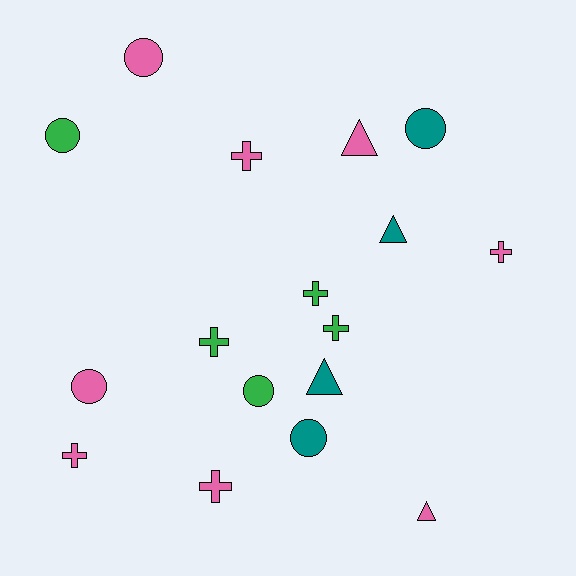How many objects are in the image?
There are 17 objects.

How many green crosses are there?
There are 3 green crosses.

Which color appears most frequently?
Pink, with 8 objects.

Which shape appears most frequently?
Cross, with 7 objects.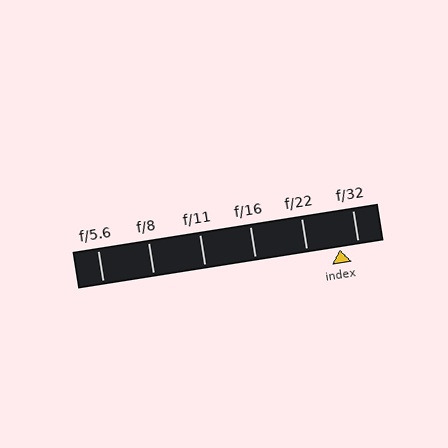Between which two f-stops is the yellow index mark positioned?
The index mark is between f/22 and f/32.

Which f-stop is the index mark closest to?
The index mark is closest to f/32.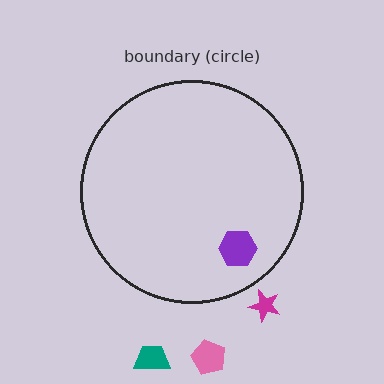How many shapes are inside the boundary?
1 inside, 3 outside.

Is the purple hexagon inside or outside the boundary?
Inside.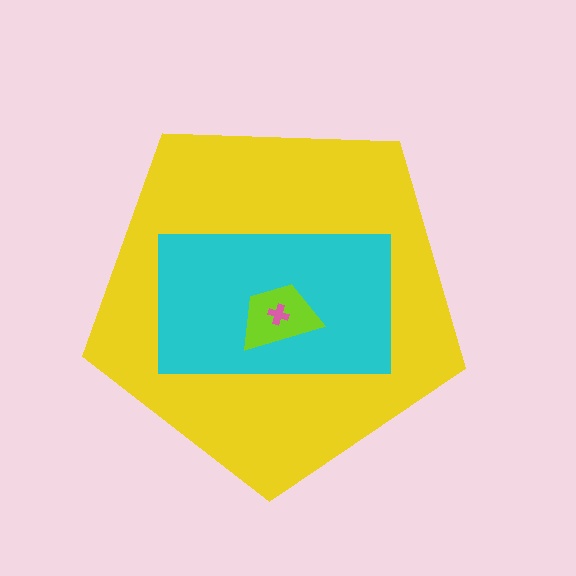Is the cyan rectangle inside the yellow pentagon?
Yes.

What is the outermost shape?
The yellow pentagon.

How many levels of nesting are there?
4.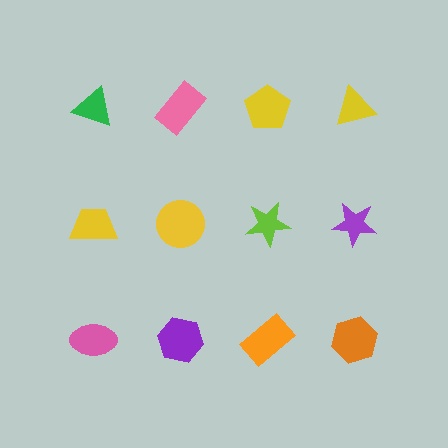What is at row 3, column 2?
A purple hexagon.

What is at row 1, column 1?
A green triangle.